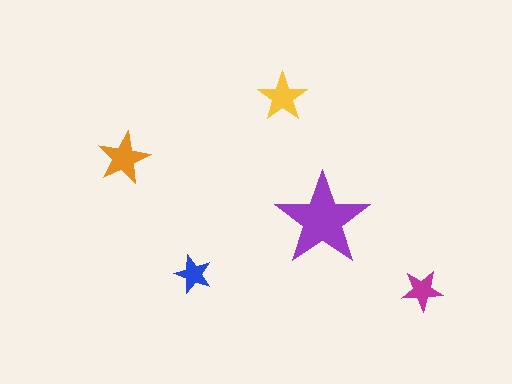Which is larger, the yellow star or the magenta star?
The yellow one.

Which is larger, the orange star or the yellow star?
The orange one.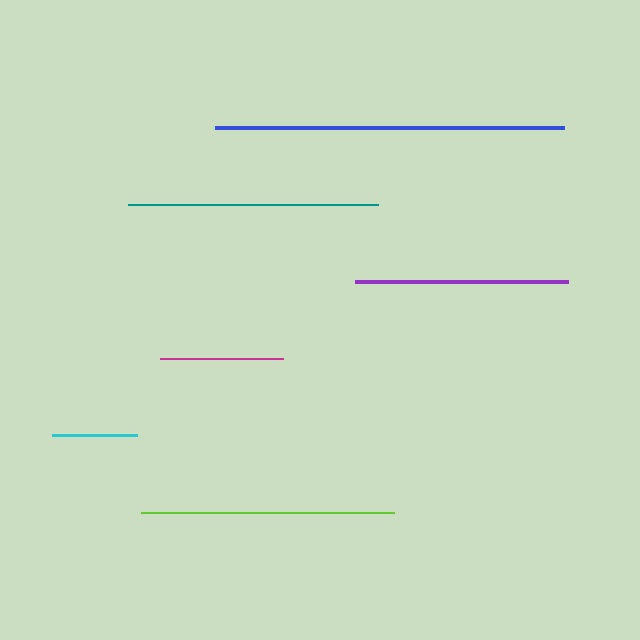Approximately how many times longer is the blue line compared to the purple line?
The blue line is approximately 1.6 times the length of the purple line.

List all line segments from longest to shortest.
From longest to shortest: blue, lime, teal, purple, magenta, cyan.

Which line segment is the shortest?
The cyan line is the shortest at approximately 85 pixels.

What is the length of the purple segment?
The purple segment is approximately 213 pixels long.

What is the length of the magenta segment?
The magenta segment is approximately 123 pixels long.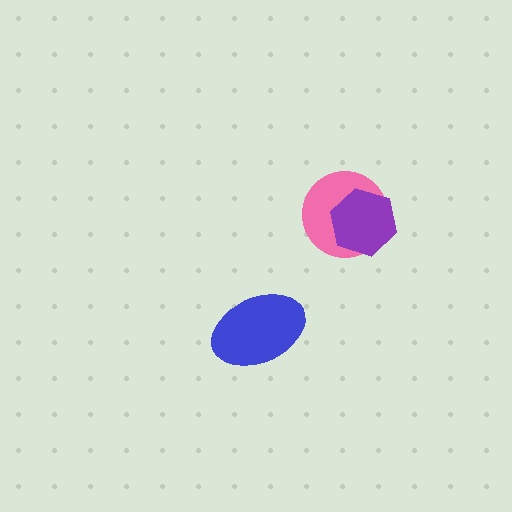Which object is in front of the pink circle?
The purple hexagon is in front of the pink circle.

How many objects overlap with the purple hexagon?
1 object overlaps with the purple hexagon.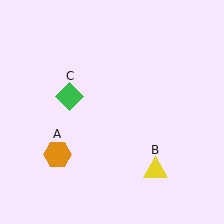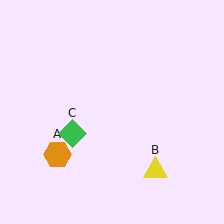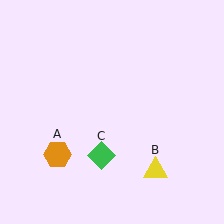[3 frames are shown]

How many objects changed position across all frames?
1 object changed position: green diamond (object C).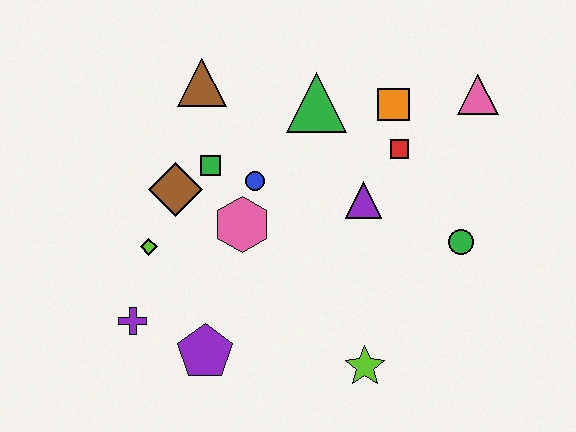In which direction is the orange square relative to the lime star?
The orange square is above the lime star.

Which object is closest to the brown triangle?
The green square is closest to the brown triangle.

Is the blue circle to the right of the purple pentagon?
Yes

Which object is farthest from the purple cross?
The pink triangle is farthest from the purple cross.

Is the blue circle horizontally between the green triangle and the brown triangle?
Yes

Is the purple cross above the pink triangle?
No